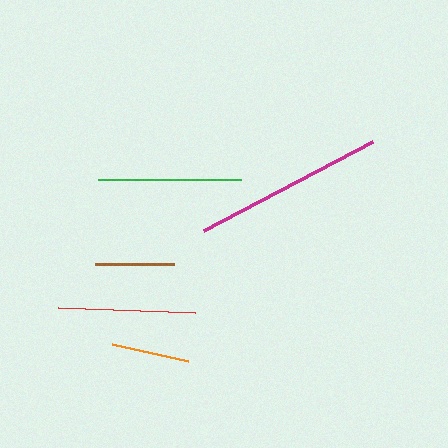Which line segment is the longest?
The magenta line is the longest at approximately 191 pixels.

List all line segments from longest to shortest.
From longest to shortest: magenta, green, red, brown, orange.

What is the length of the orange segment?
The orange segment is approximately 78 pixels long.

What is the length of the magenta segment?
The magenta segment is approximately 191 pixels long.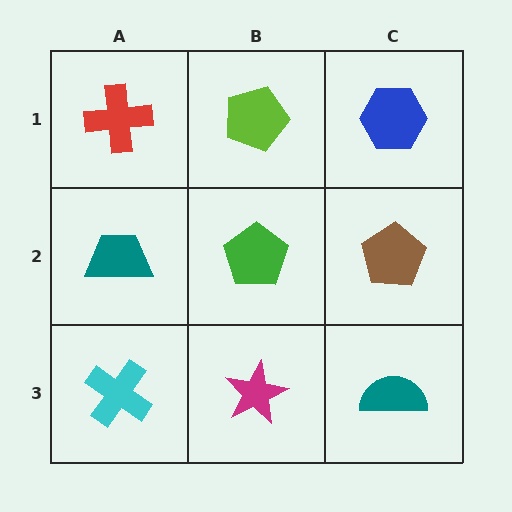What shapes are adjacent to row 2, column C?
A blue hexagon (row 1, column C), a teal semicircle (row 3, column C), a green pentagon (row 2, column B).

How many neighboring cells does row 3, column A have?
2.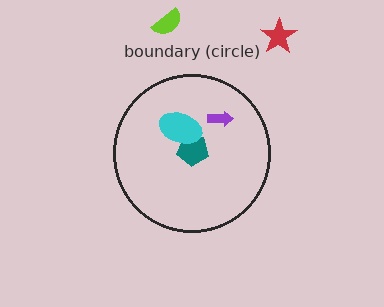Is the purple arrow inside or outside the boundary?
Inside.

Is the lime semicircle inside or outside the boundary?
Outside.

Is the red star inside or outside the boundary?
Outside.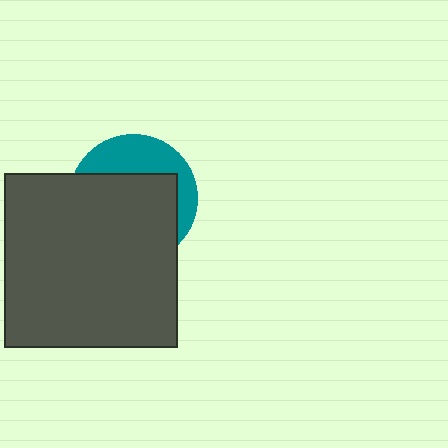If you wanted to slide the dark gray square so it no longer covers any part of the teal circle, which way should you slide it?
Slide it down — that is the most direct way to separate the two shapes.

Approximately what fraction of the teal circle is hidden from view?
Roughly 65% of the teal circle is hidden behind the dark gray square.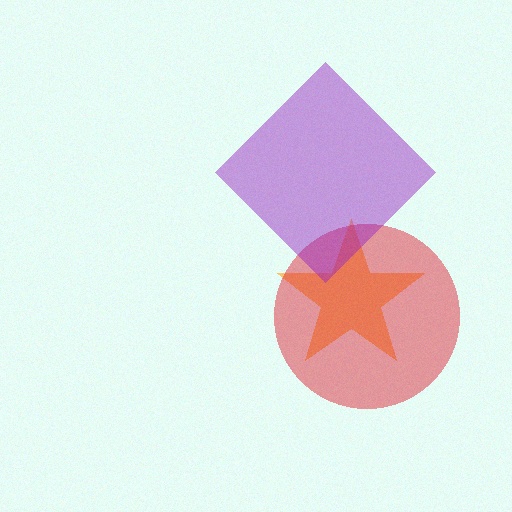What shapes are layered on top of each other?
The layered shapes are: an orange star, a red circle, a purple diamond.